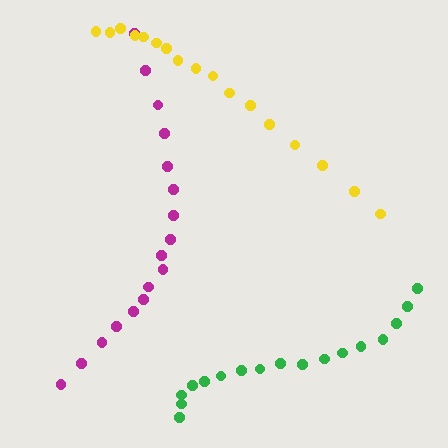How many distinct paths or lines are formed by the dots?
There are 3 distinct paths.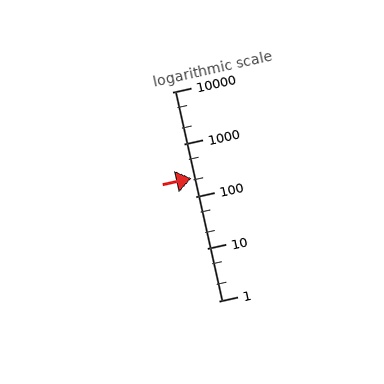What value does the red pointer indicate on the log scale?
The pointer indicates approximately 220.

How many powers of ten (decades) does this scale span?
The scale spans 4 decades, from 1 to 10000.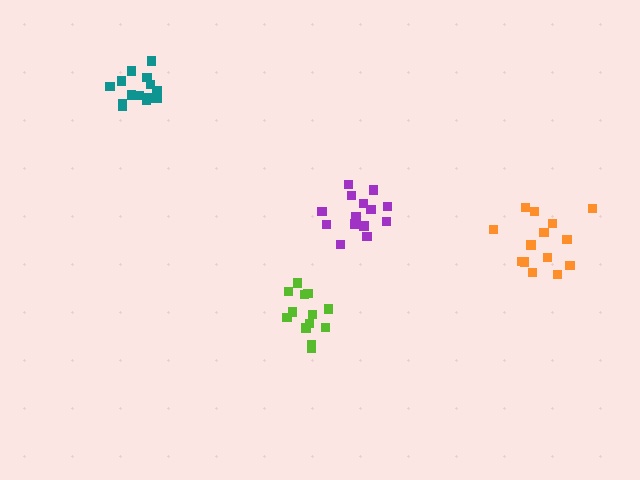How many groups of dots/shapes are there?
There are 4 groups.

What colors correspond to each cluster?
The clusters are colored: orange, lime, teal, purple.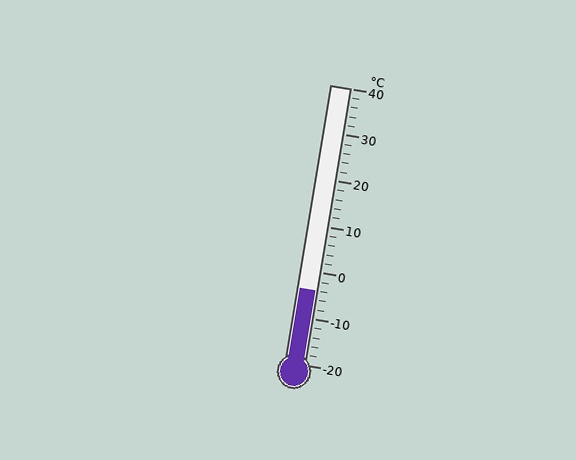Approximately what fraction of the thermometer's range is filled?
The thermometer is filled to approximately 25% of its range.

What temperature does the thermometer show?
The thermometer shows approximately -4°C.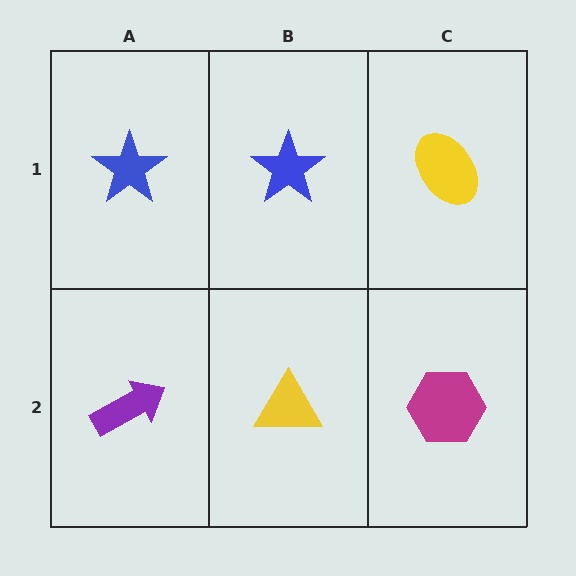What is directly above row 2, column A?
A blue star.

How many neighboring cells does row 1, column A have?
2.